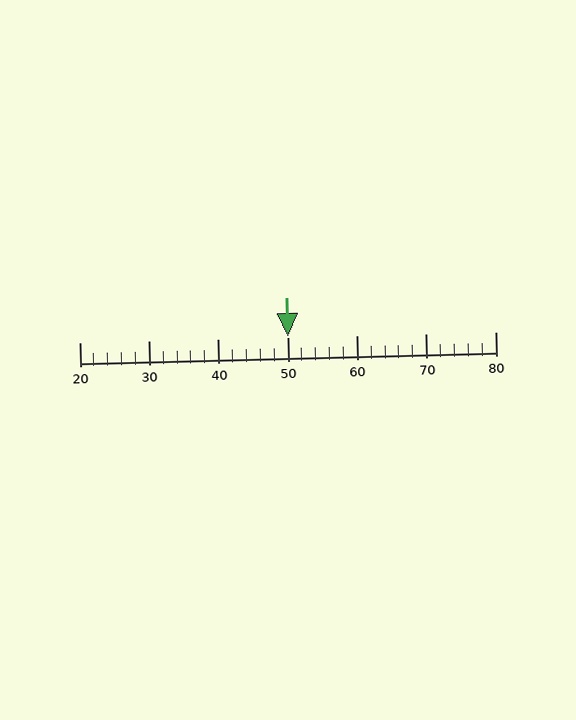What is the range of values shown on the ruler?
The ruler shows values from 20 to 80.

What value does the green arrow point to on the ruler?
The green arrow points to approximately 50.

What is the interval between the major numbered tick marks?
The major tick marks are spaced 10 units apart.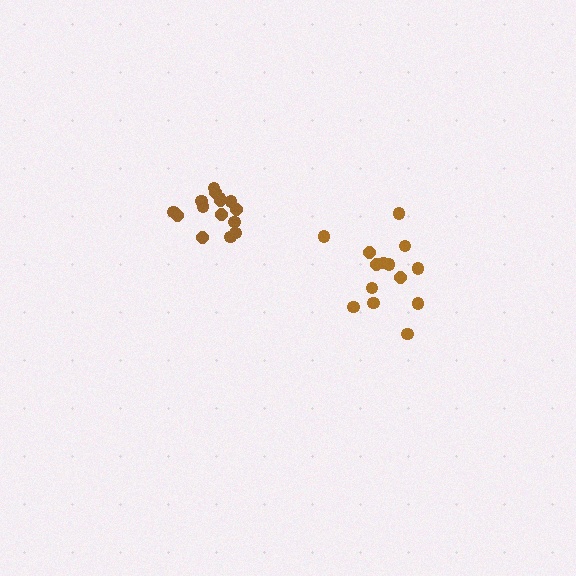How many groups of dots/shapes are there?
There are 2 groups.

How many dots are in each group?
Group 1: 15 dots, Group 2: 14 dots (29 total).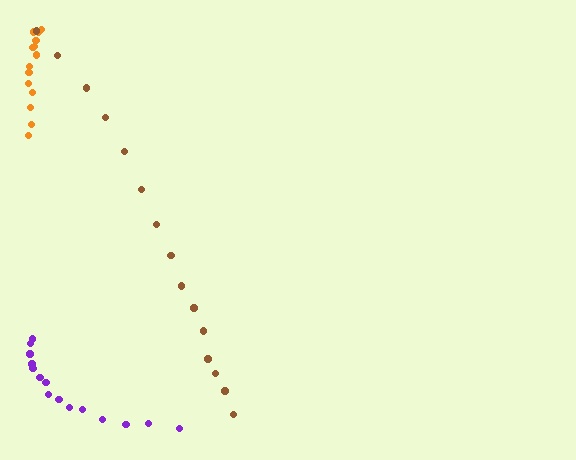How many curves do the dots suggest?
There are 3 distinct paths.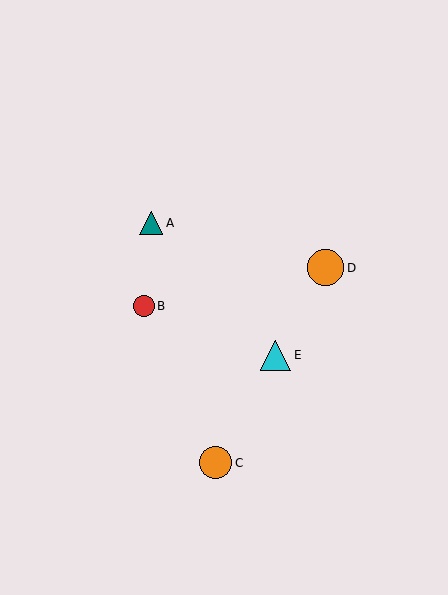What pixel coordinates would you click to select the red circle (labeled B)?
Click at (144, 306) to select the red circle B.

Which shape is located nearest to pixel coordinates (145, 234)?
The teal triangle (labeled A) at (151, 223) is nearest to that location.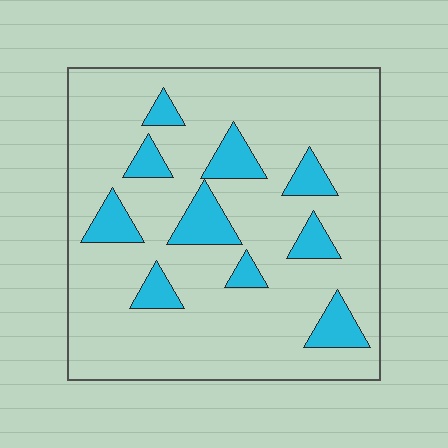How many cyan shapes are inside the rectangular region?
10.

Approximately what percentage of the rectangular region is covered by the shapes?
Approximately 15%.